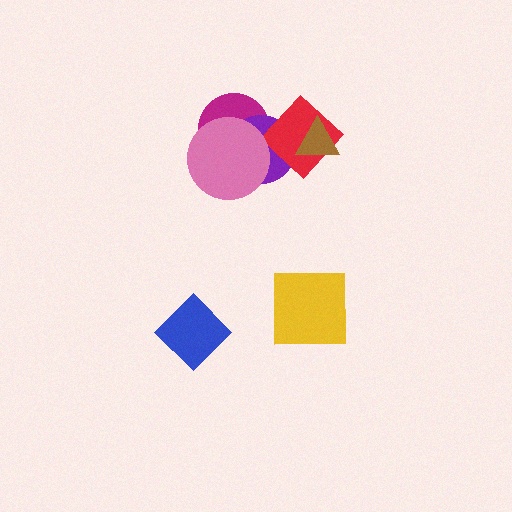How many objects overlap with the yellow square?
0 objects overlap with the yellow square.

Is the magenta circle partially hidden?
Yes, it is partially covered by another shape.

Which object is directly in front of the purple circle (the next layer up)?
The red diamond is directly in front of the purple circle.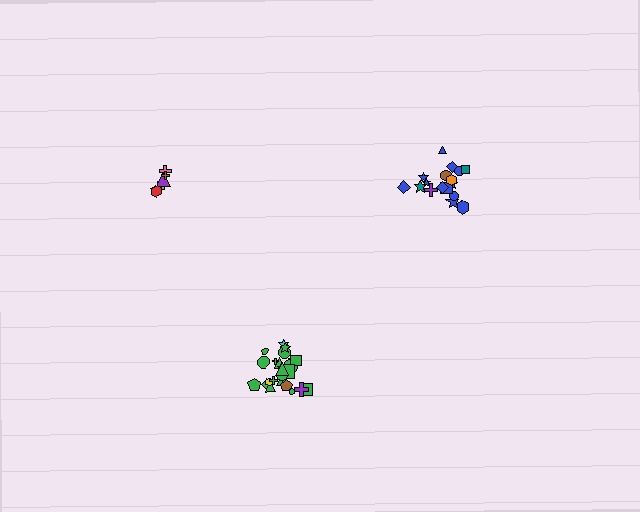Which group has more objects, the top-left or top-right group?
The top-right group.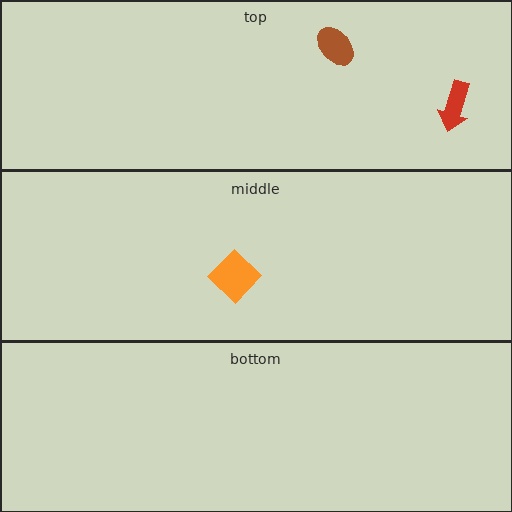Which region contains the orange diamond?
The middle region.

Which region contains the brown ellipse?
The top region.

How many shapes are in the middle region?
1.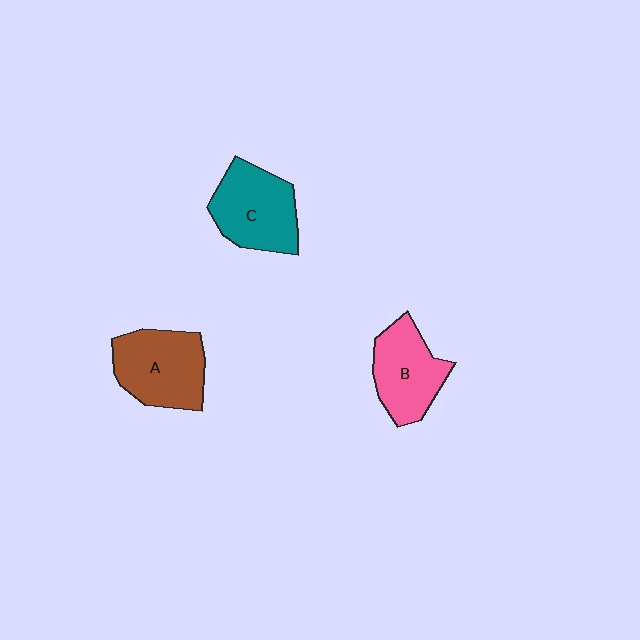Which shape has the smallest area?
Shape B (pink).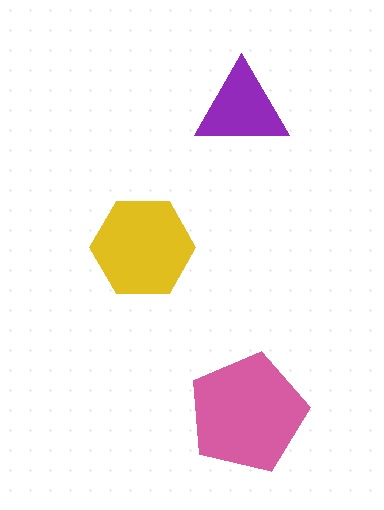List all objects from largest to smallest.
The pink pentagon, the yellow hexagon, the purple triangle.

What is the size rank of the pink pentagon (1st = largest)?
1st.